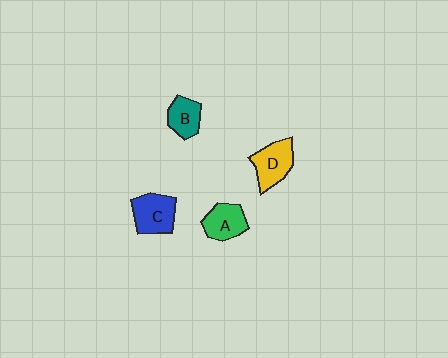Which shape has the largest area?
Shape C (blue).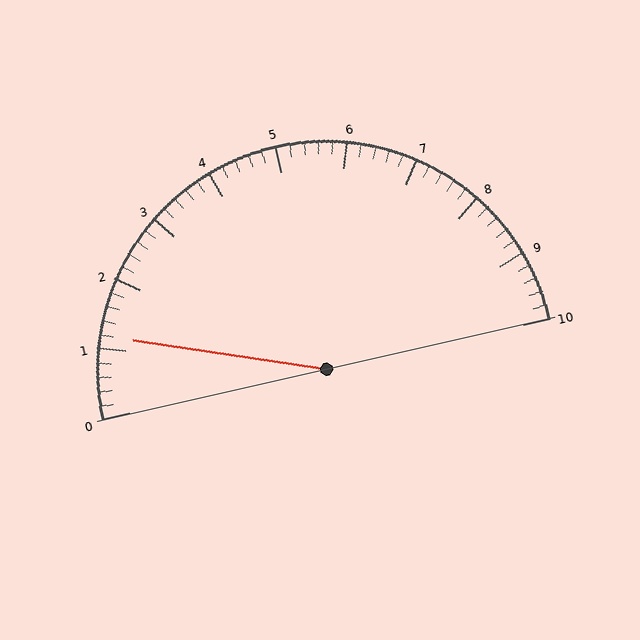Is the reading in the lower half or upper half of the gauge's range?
The reading is in the lower half of the range (0 to 10).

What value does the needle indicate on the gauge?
The needle indicates approximately 1.2.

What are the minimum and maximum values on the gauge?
The gauge ranges from 0 to 10.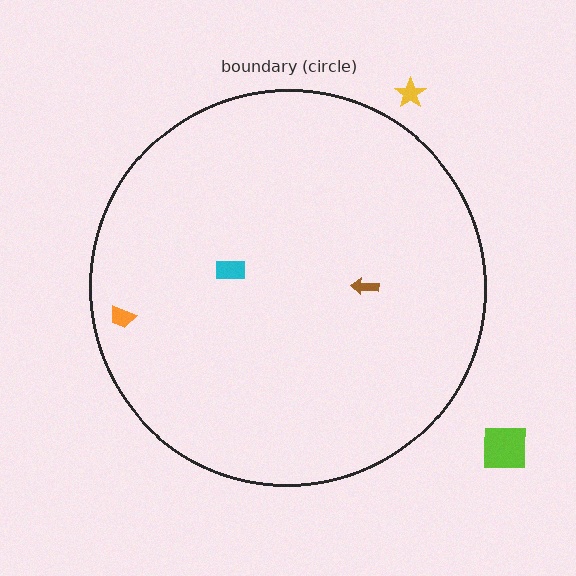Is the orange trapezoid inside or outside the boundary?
Inside.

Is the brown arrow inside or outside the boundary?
Inside.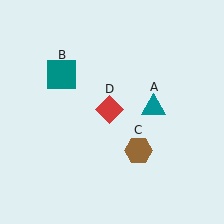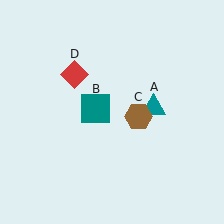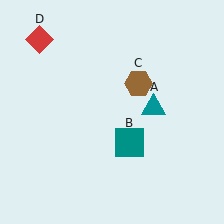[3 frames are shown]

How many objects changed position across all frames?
3 objects changed position: teal square (object B), brown hexagon (object C), red diamond (object D).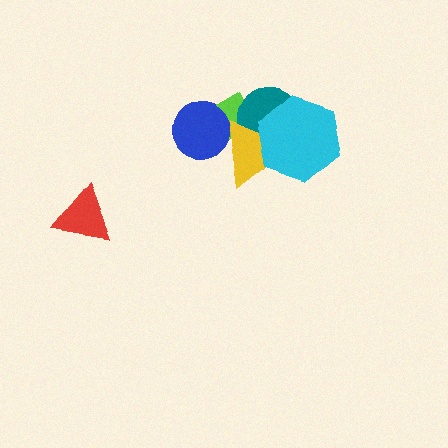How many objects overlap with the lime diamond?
3 objects overlap with the lime diamond.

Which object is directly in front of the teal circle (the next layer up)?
The yellow triangle is directly in front of the teal circle.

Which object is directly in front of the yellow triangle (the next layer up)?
The blue circle is directly in front of the yellow triangle.